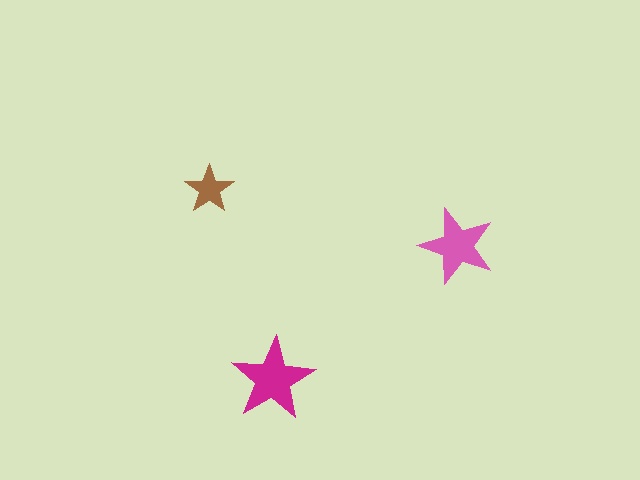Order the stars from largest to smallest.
the magenta one, the pink one, the brown one.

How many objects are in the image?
There are 3 objects in the image.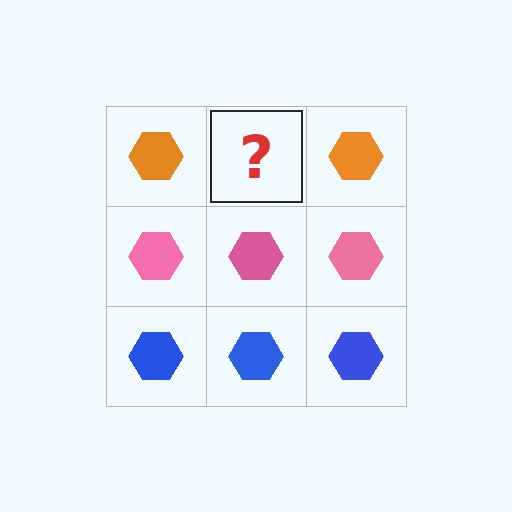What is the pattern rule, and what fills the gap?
The rule is that each row has a consistent color. The gap should be filled with an orange hexagon.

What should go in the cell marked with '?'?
The missing cell should contain an orange hexagon.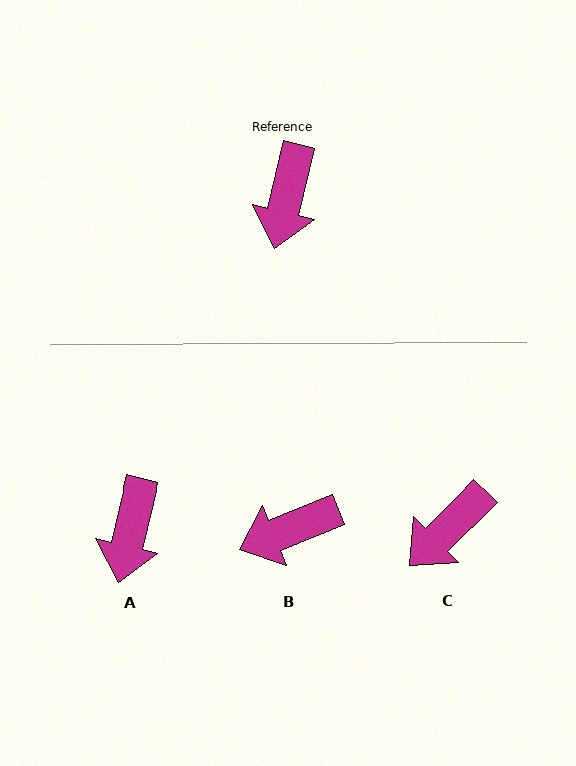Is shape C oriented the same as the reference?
No, it is off by about 33 degrees.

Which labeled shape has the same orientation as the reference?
A.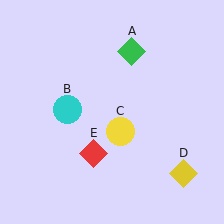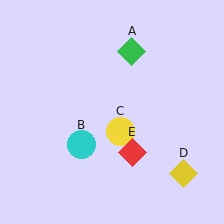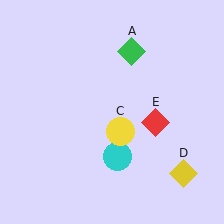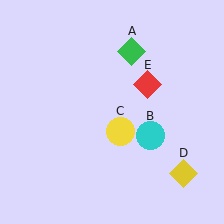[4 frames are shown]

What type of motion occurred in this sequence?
The cyan circle (object B), red diamond (object E) rotated counterclockwise around the center of the scene.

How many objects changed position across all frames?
2 objects changed position: cyan circle (object B), red diamond (object E).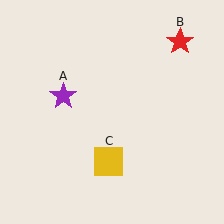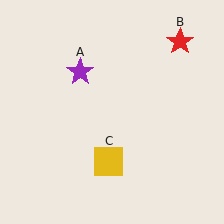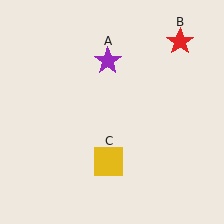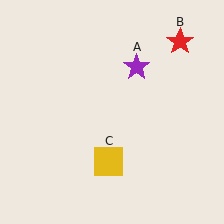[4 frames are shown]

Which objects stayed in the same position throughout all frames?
Red star (object B) and yellow square (object C) remained stationary.